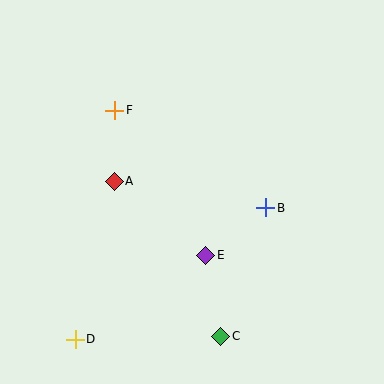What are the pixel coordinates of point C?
Point C is at (221, 336).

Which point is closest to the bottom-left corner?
Point D is closest to the bottom-left corner.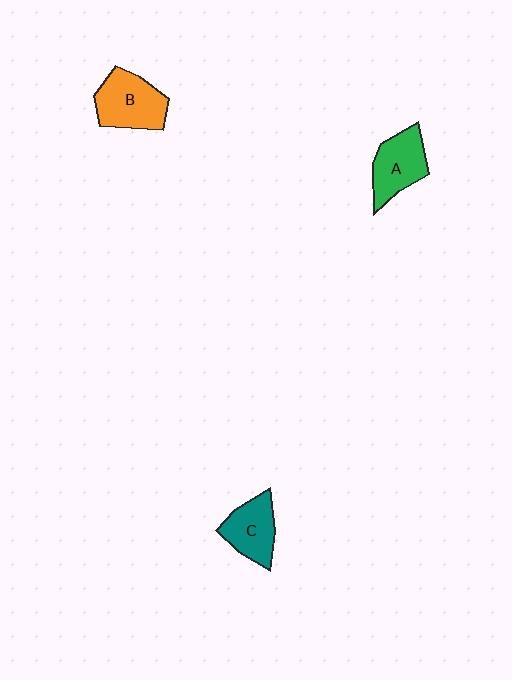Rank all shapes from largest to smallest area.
From largest to smallest: B (orange), A (green), C (teal).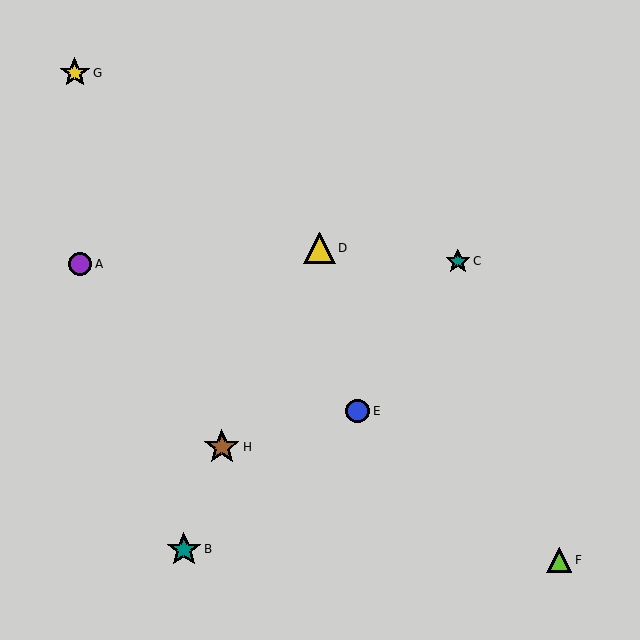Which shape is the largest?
The brown star (labeled H) is the largest.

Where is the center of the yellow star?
The center of the yellow star is at (75, 73).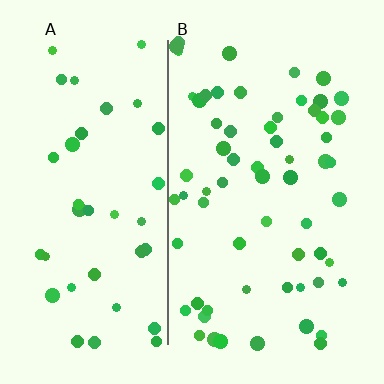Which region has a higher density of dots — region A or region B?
B (the right).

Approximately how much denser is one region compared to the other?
Approximately 1.6× — region B over region A.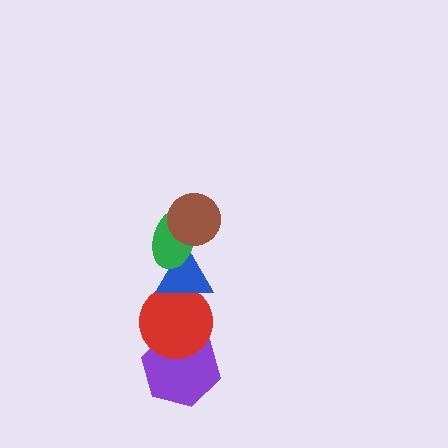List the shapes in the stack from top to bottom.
From top to bottom: the brown circle, the green ellipse, the blue triangle, the red circle, the purple hexagon.